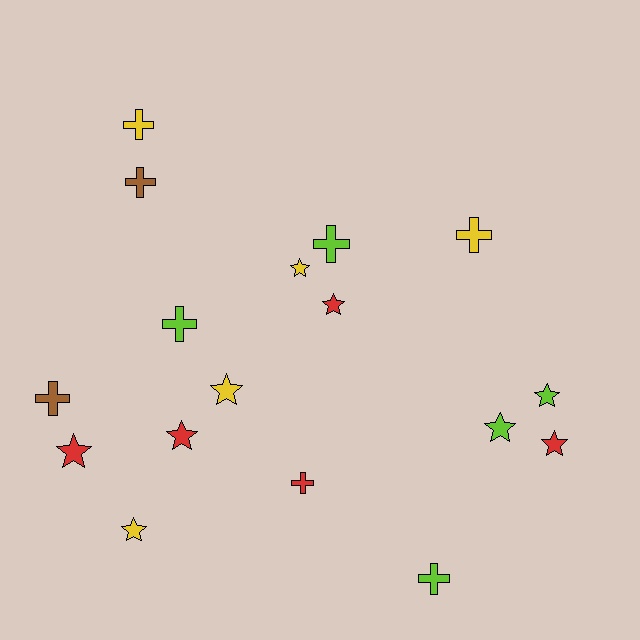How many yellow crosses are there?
There are 2 yellow crosses.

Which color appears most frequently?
Lime, with 5 objects.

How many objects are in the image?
There are 17 objects.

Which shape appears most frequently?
Star, with 9 objects.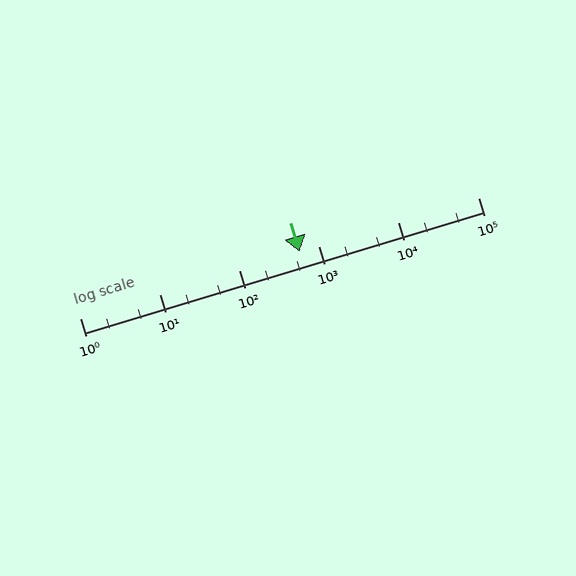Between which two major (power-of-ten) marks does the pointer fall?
The pointer is between 100 and 1000.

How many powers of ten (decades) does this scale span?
The scale spans 5 decades, from 1 to 100000.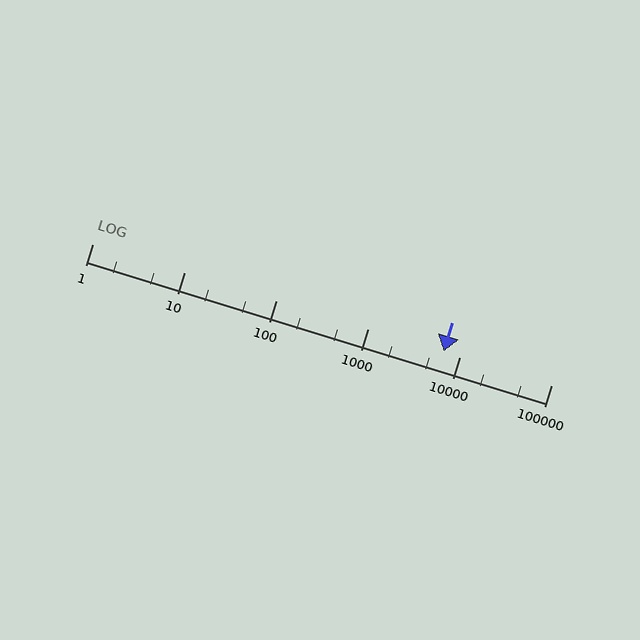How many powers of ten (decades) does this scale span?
The scale spans 5 decades, from 1 to 100000.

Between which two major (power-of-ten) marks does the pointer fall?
The pointer is between 1000 and 10000.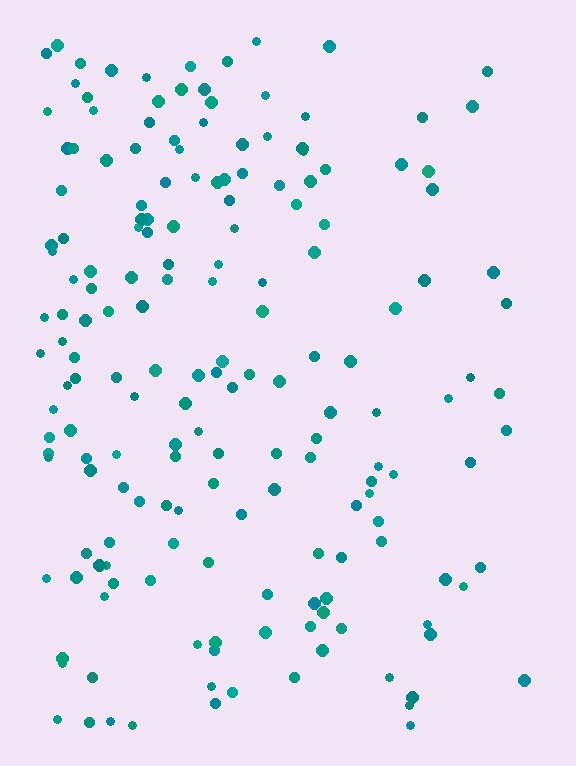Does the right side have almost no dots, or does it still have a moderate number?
Still a moderate number, just noticeably fewer than the left.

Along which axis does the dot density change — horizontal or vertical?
Horizontal.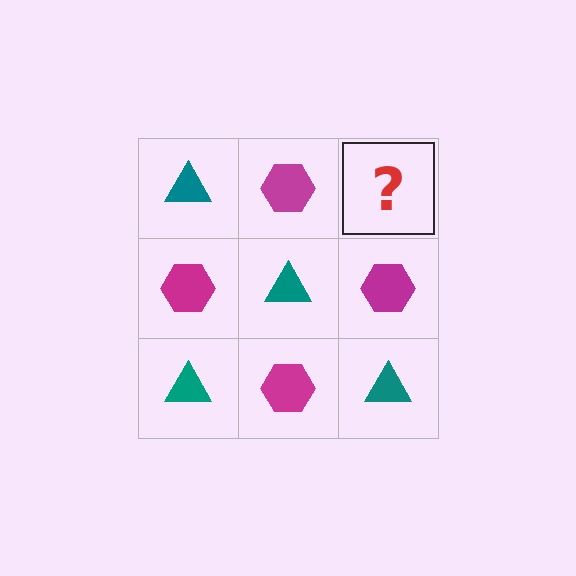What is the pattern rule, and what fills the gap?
The rule is that it alternates teal triangle and magenta hexagon in a checkerboard pattern. The gap should be filled with a teal triangle.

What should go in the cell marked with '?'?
The missing cell should contain a teal triangle.